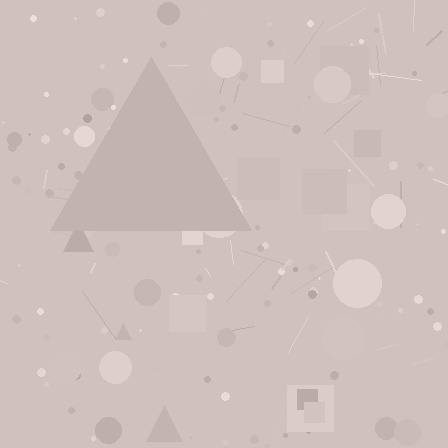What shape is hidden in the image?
A triangle is hidden in the image.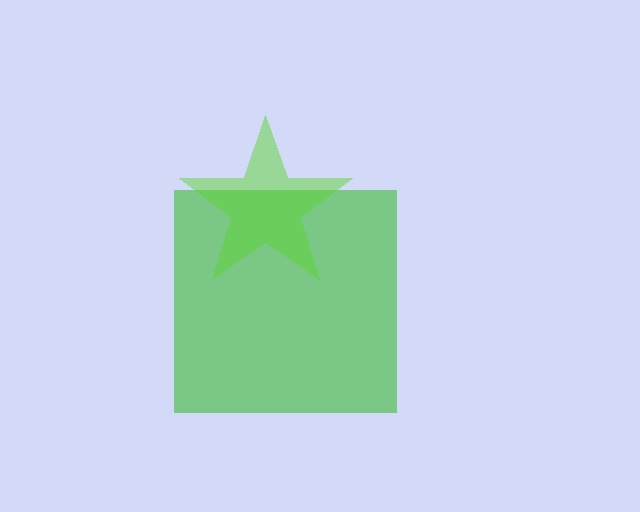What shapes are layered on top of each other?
The layered shapes are: a green square, a lime star.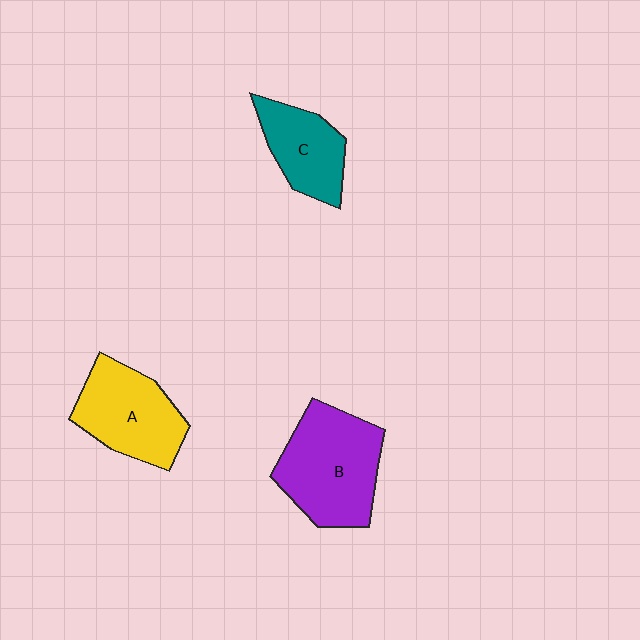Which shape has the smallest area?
Shape C (teal).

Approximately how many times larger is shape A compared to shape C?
Approximately 1.3 times.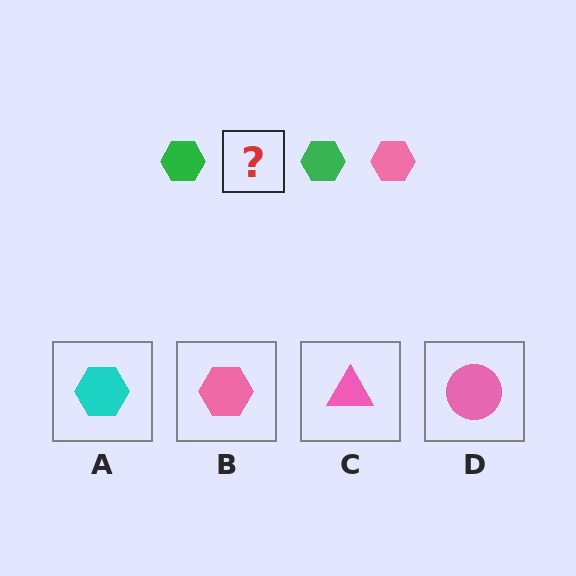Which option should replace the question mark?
Option B.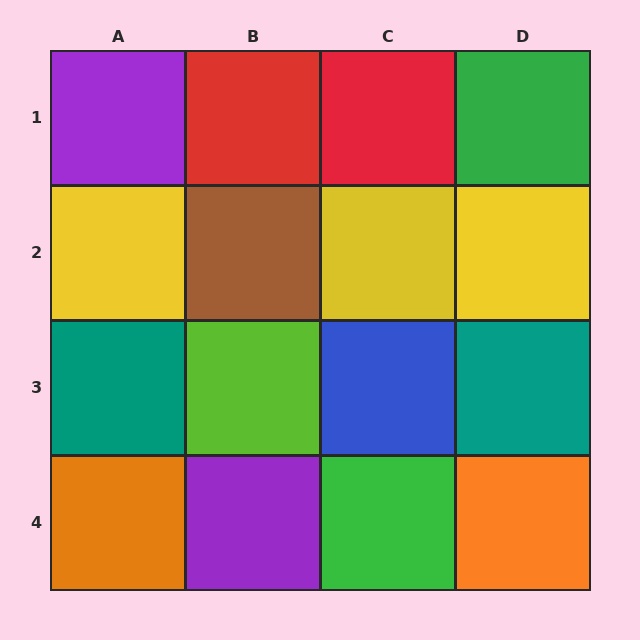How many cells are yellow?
3 cells are yellow.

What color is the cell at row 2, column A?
Yellow.